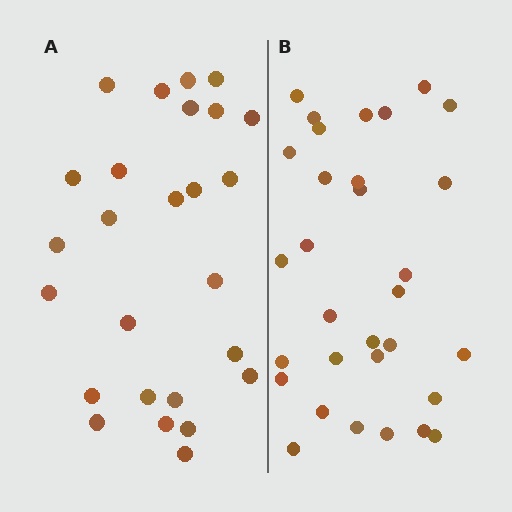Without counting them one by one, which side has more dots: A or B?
Region B (the right region) has more dots.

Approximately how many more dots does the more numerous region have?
Region B has about 5 more dots than region A.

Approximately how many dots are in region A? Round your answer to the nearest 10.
About 30 dots. (The exact count is 26, which rounds to 30.)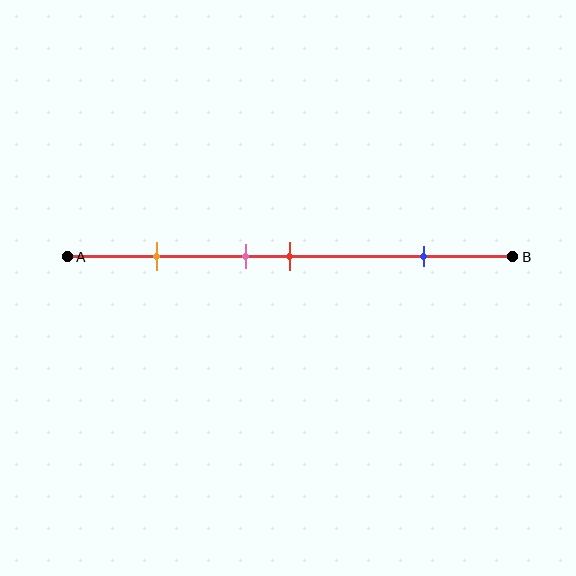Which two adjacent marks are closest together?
The pink and red marks are the closest adjacent pair.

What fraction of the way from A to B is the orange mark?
The orange mark is approximately 20% (0.2) of the way from A to B.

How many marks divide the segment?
There are 4 marks dividing the segment.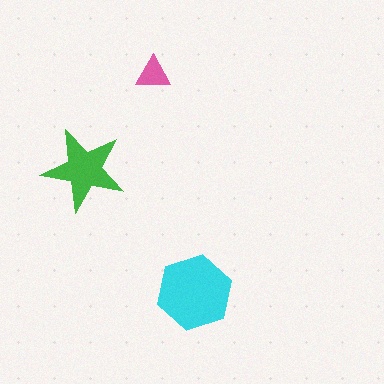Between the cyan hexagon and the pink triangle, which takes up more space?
The cyan hexagon.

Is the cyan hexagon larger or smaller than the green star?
Larger.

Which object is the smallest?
The pink triangle.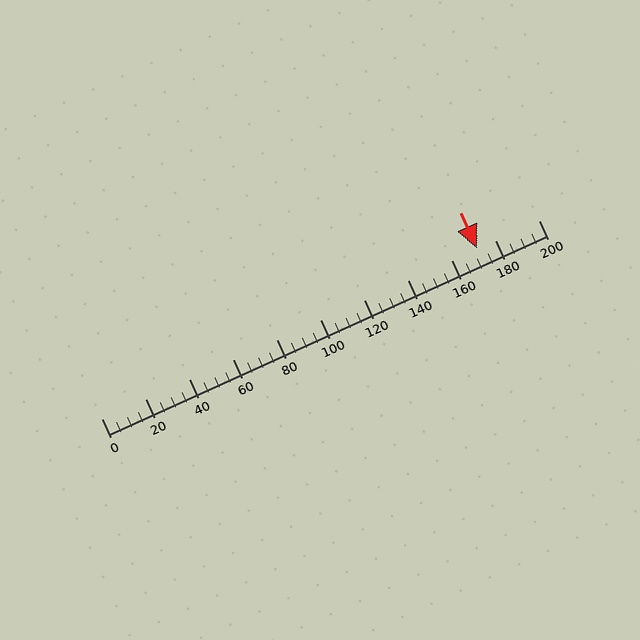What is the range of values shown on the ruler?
The ruler shows values from 0 to 200.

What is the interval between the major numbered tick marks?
The major tick marks are spaced 20 units apart.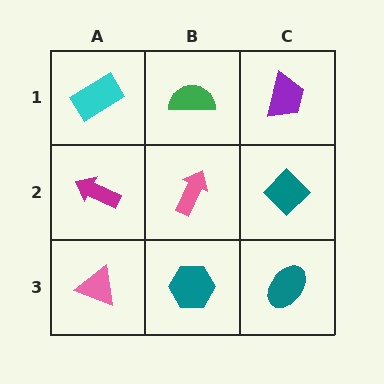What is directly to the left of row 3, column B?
A pink triangle.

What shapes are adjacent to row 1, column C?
A teal diamond (row 2, column C), a green semicircle (row 1, column B).